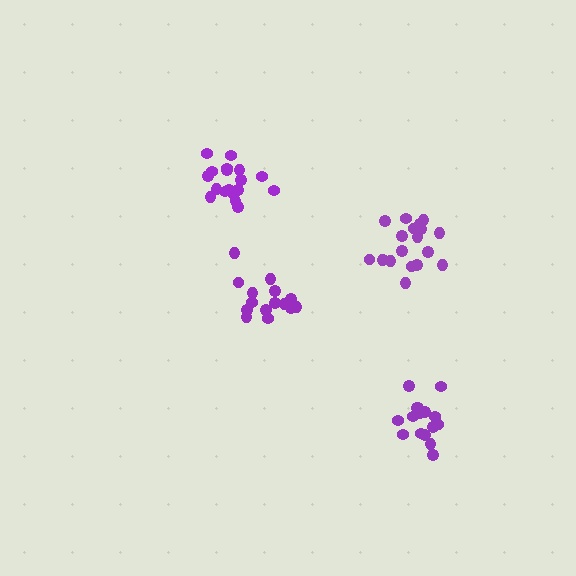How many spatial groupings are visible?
There are 4 spatial groupings.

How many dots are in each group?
Group 1: 18 dots, Group 2: 16 dots, Group 3: 19 dots, Group 4: 15 dots (68 total).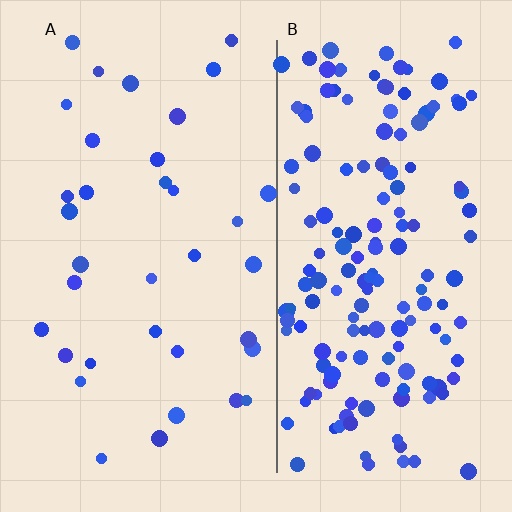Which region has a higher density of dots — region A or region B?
B (the right).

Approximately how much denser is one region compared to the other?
Approximately 4.5× — region B over region A.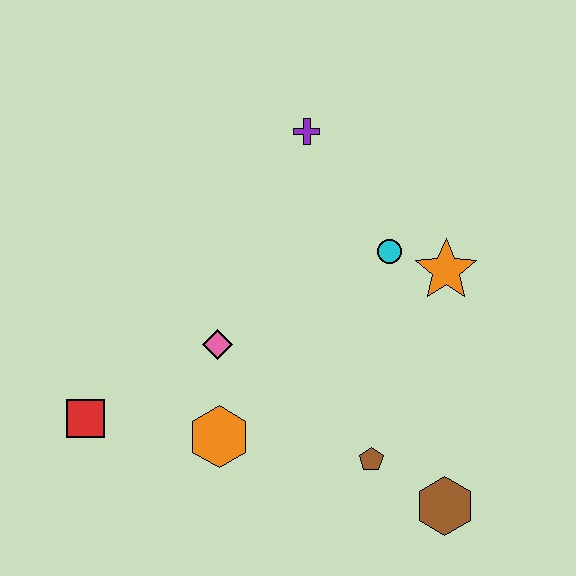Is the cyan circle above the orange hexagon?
Yes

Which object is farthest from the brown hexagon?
The purple cross is farthest from the brown hexagon.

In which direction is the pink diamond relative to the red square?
The pink diamond is to the right of the red square.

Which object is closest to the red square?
The orange hexagon is closest to the red square.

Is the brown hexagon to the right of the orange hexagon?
Yes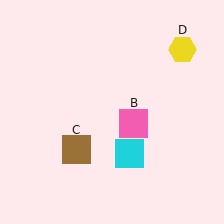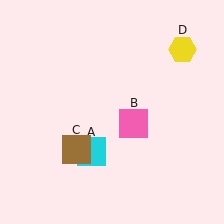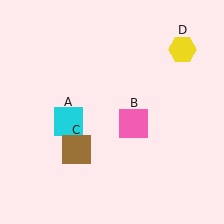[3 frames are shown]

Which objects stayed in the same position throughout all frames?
Pink square (object B) and brown square (object C) and yellow hexagon (object D) remained stationary.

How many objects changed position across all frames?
1 object changed position: cyan square (object A).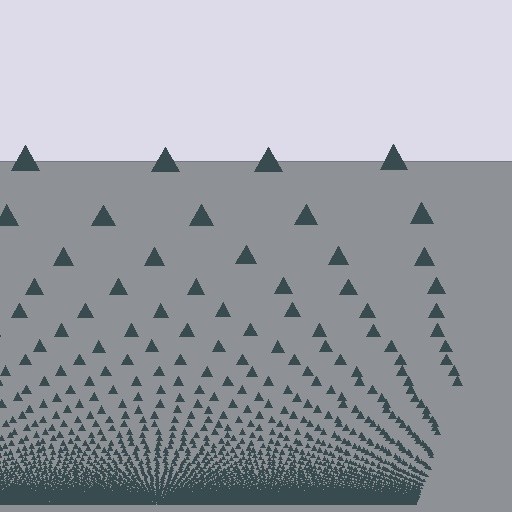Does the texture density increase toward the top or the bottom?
Density increases toward the bottom.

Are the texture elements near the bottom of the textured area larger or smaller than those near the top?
Smaller. The gradient is inverted — elements near the bottom are smaller and denser.